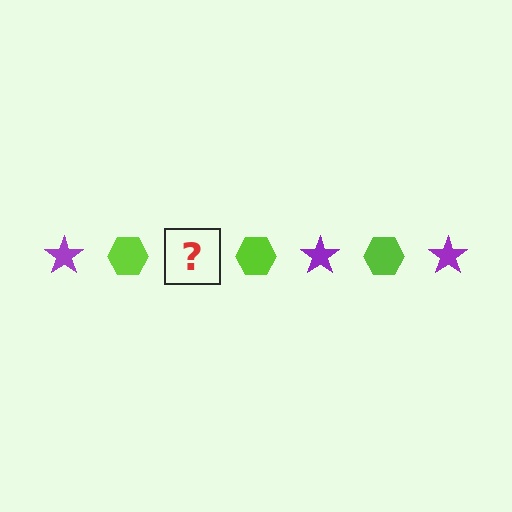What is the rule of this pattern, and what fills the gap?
The rule is that the pattern alternates between purple star and lime hexagon. The gap should be filled with a purple star.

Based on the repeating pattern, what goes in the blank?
The blank should be a purple star.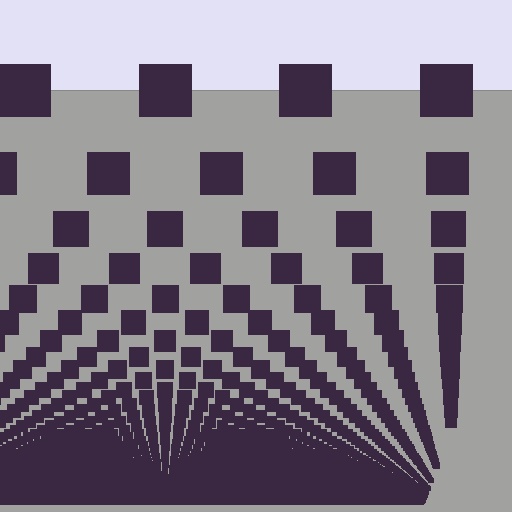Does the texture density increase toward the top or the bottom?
Density increases toward the bottom.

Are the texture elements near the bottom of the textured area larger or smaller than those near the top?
Smaller. The gradient is inverted — elements near the bottom are smaller and denser.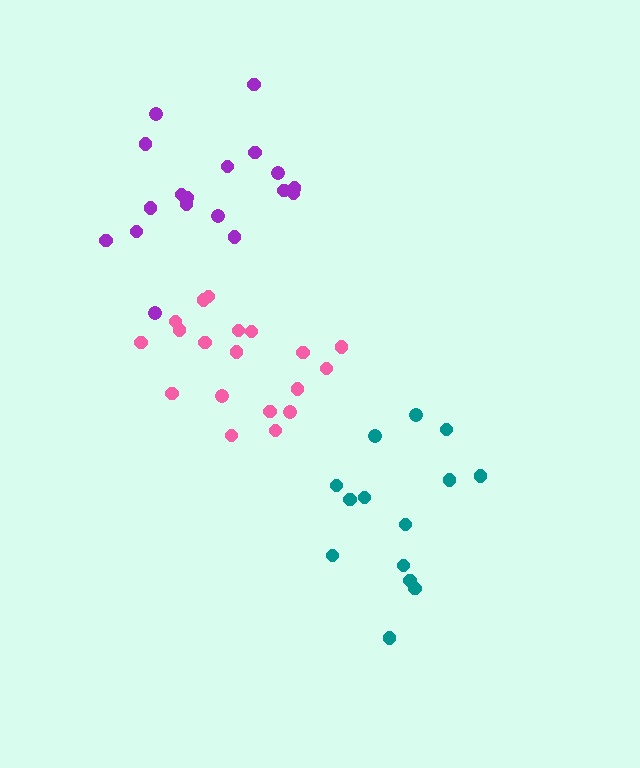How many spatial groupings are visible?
There are 3 spatial groupings.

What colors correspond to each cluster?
The clusters are colored: pink, teal, purple.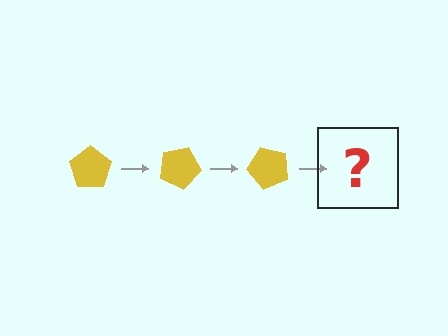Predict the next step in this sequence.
The next step is a yellow pentagon rotated 75 degrees.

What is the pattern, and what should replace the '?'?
The pattern is that the pentagon rotates 25 degrees each step. The '?' should be a yellow pentagon rotated 75 degrees.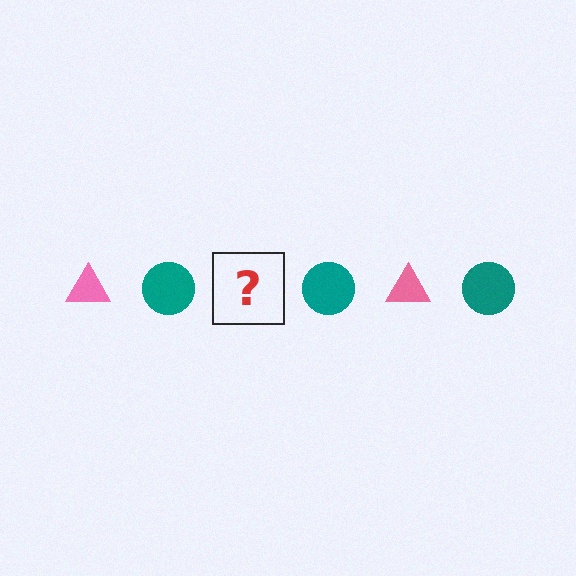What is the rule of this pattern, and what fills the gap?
The rule is that the pattern alternates between pink triangle and teal circle. The gap should be filled with a pink triangle.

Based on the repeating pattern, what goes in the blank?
The blank should be a pink triangle.